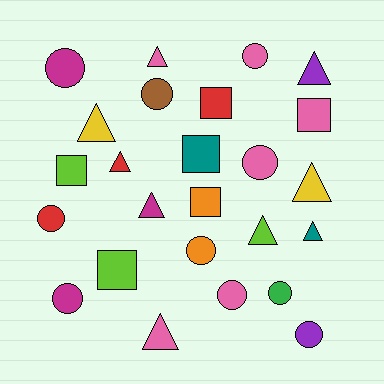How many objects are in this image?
There are 25 objects.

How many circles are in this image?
There are 10 circles.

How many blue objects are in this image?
There are no blue objects.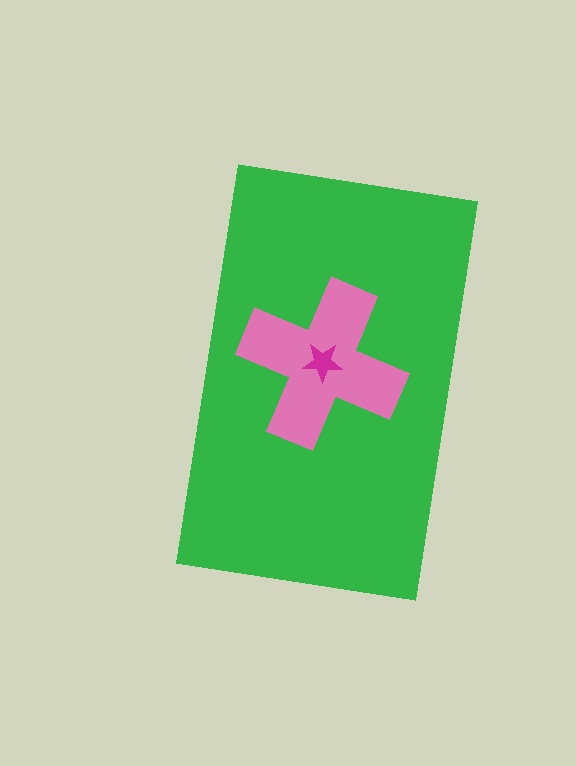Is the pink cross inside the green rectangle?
Yes.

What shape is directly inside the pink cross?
The magenta star.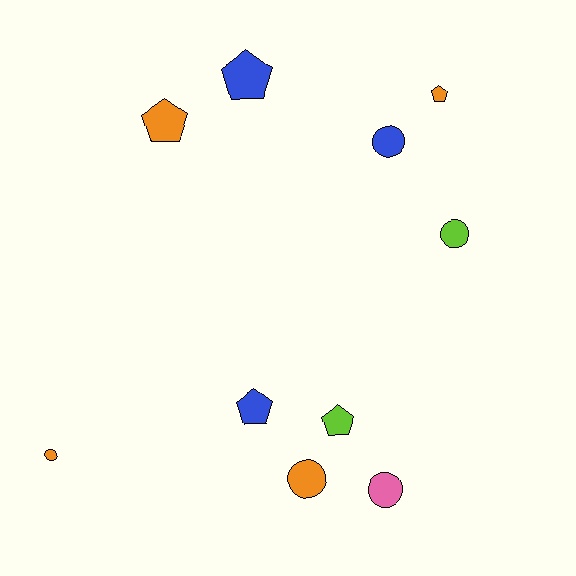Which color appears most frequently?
Orange, with 4 objects.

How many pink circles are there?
There is 1 pink circle.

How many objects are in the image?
There are 10 objects.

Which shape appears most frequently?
Pentagon, with 5 objects.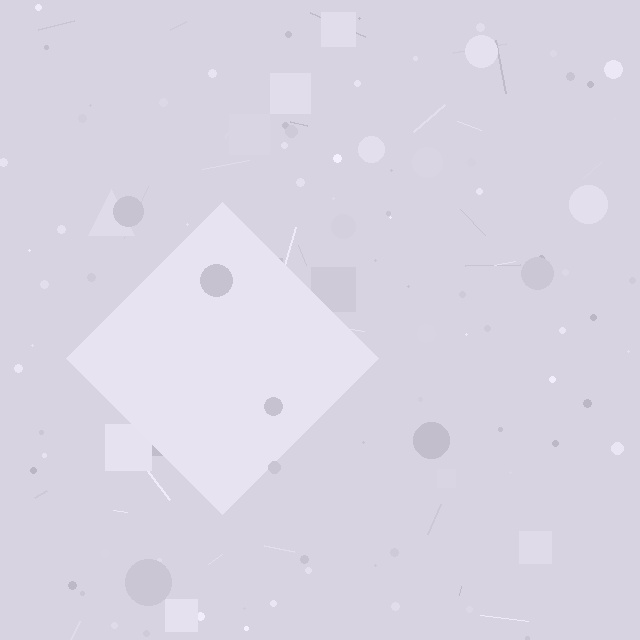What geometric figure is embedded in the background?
A diamond is embedded in the background.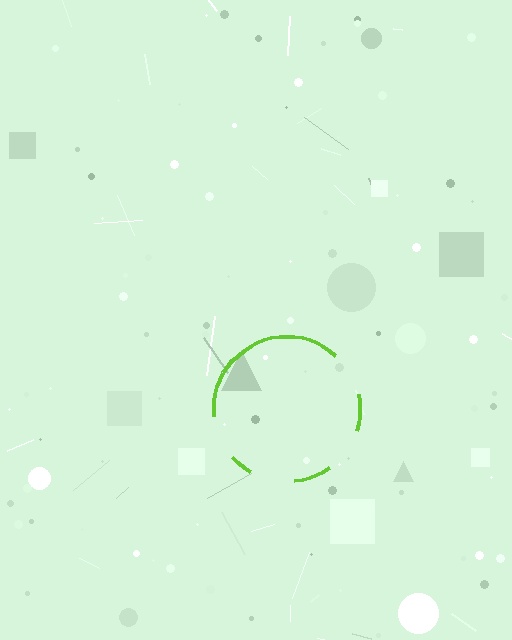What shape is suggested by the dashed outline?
The dashed outline suggests a circle.